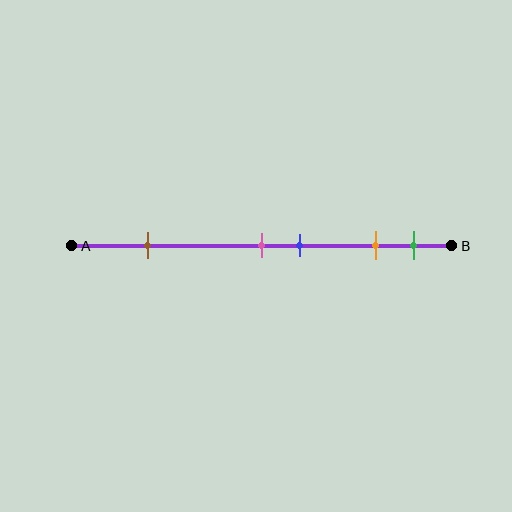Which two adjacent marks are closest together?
The pink and blue marks are the closest adjacent pair.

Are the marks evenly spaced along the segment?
No, the marks are not evenly spaced.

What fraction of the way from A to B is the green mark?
The green mark is approximately 90% (0.9) of the way from A to B.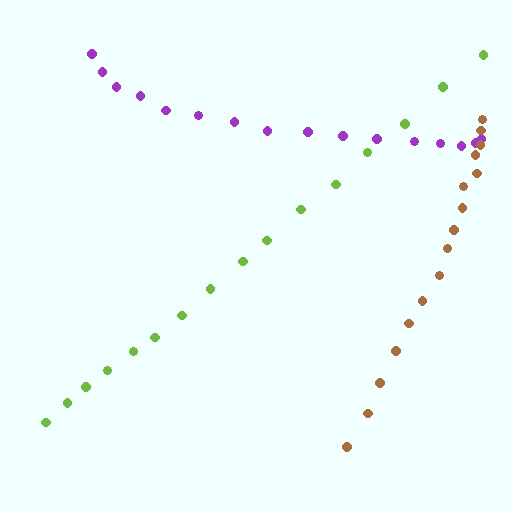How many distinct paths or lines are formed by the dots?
There are 3 distinct paths.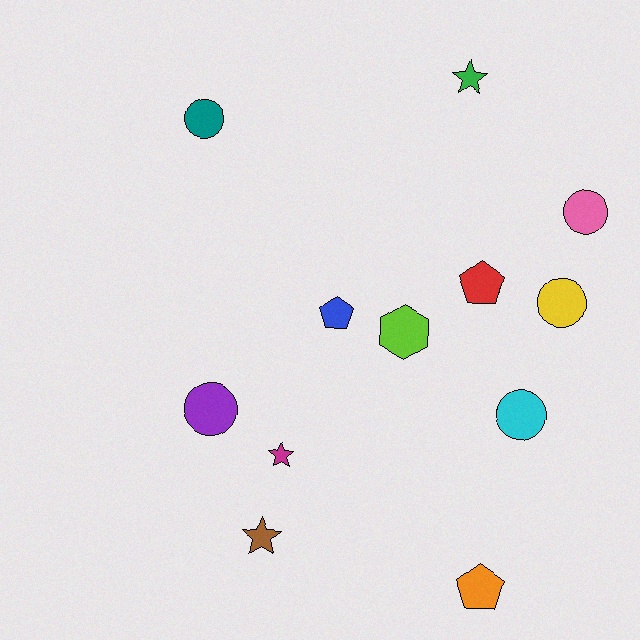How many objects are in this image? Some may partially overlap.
There are 12 objects.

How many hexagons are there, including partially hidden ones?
There is 1 hexagon.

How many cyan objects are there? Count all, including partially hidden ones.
There is 1 cyan object.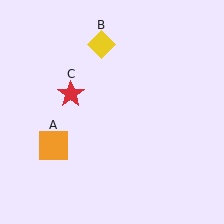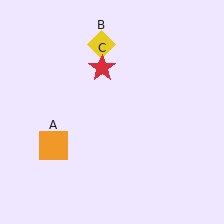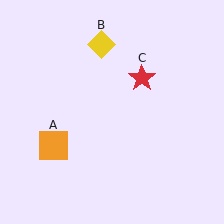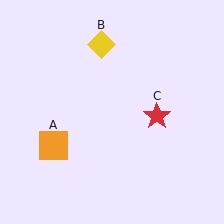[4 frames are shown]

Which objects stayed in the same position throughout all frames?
Orange square (object A) and yellow diamond (object B) remained stationary.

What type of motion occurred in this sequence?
The red star (object C) rotated clockwise around the center of the scene.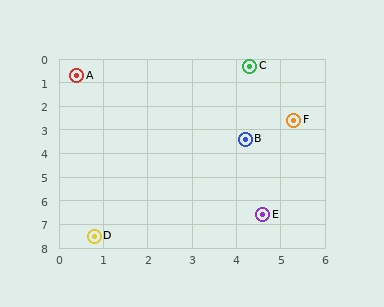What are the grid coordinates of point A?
Point A is at approximately (0.4, 0.7).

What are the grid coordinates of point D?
Point D is at approximately (0.8, 7.5).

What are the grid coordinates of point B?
Point B is at approximately (4.2, 3.4).